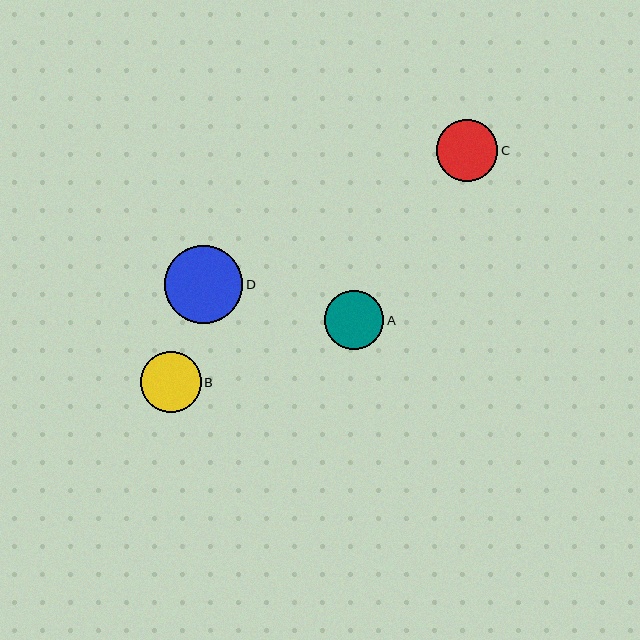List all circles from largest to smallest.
From largest to smallest: D, C, B, A.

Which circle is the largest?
Circle D is the largest with a size of approximately 78 pixels.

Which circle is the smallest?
Circle A is the smallest with a size of approximately 59 pixels.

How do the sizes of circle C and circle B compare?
Circle C and circle B are approximately the same size.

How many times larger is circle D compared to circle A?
Circle D is approximately 1.3 times the size of circle A.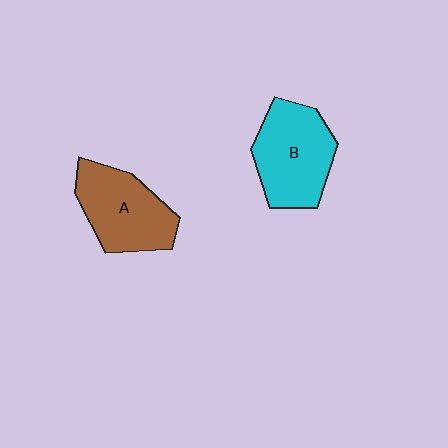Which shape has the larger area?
Shape B (cyan).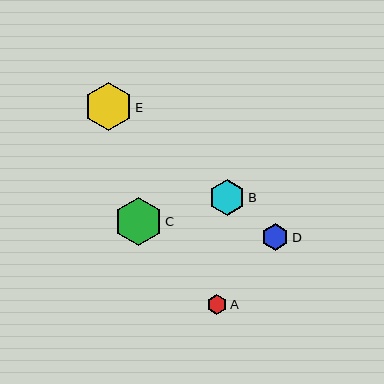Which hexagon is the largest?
Hexagon C is the largest with a size of approximately 48 pixels.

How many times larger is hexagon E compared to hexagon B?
Hexagon E is approximately 1.3 times the size of hexagon B.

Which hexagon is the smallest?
Hexagon A is the smallest with a size of approximately 20 pixels.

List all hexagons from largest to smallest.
From largest to smallest: C, E, B, D, A.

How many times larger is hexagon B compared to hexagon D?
Hexagon B is approximately 1.4 times the size of hexagon D.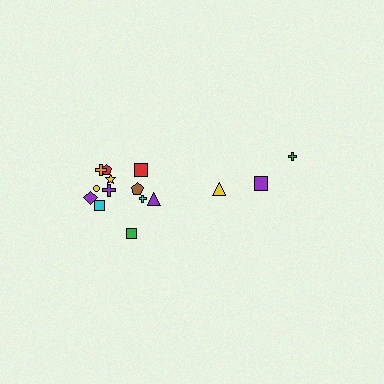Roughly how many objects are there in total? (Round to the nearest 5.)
Roughly 15 objects in total.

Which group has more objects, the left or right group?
The left group.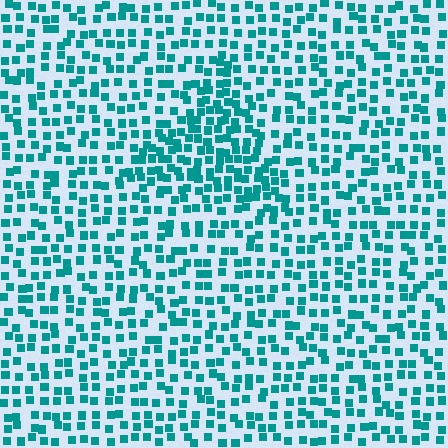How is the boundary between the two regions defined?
The boundary is defined by a change in element density (approximately 1.7x ratio). All elements are the same color, size, and shape.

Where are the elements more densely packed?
The elements are more densely packed inside the triangle boundary.